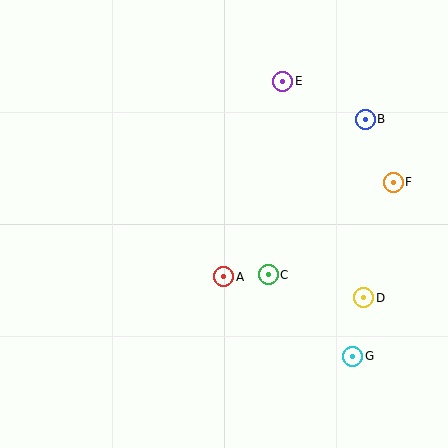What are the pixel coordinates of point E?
Point E is at (283, 81).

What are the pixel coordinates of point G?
Point G is at (353, 356).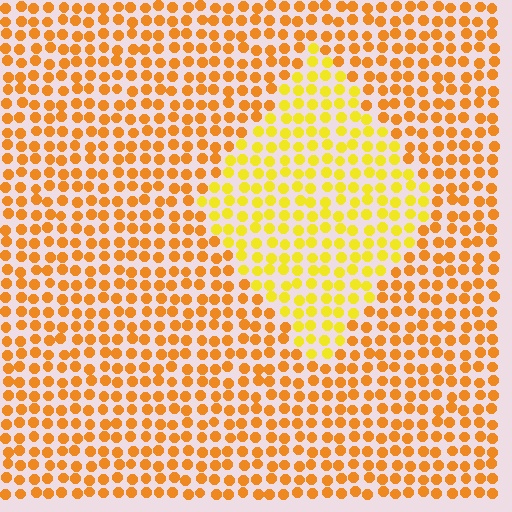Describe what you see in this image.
The image is filled with small orange elements in a uniform arrangement. A diamond-shaped region is visible where the elements are tinted to a slightly different hue, forming a subtle color boundary.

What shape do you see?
I see a diamond.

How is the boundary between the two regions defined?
The boundary is defined purely by a slight shift in hue (about 28 degrees). Spacing, size, and orientation are identical on both sides.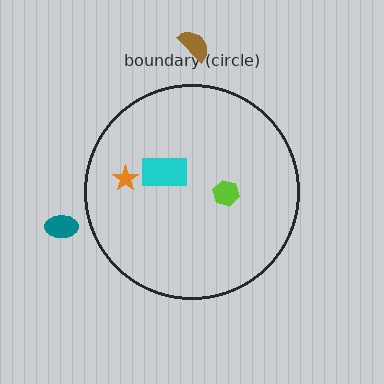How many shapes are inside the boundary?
3 inside, 2 outside.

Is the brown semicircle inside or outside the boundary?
Outside.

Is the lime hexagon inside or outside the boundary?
Inside.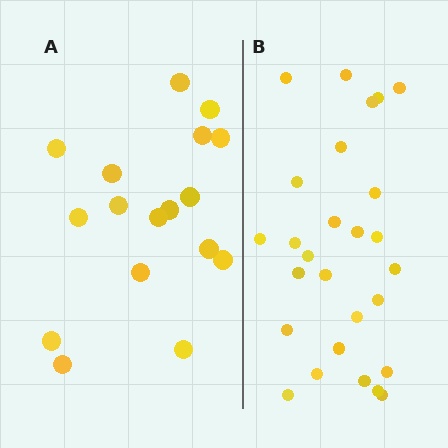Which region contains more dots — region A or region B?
Region B (the right region) has more dots.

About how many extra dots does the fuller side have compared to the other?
Region B has roughly 10 or so more dots than region A.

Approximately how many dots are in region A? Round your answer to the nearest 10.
About 20 dots. (The exact count is 17, which rounds to 20.)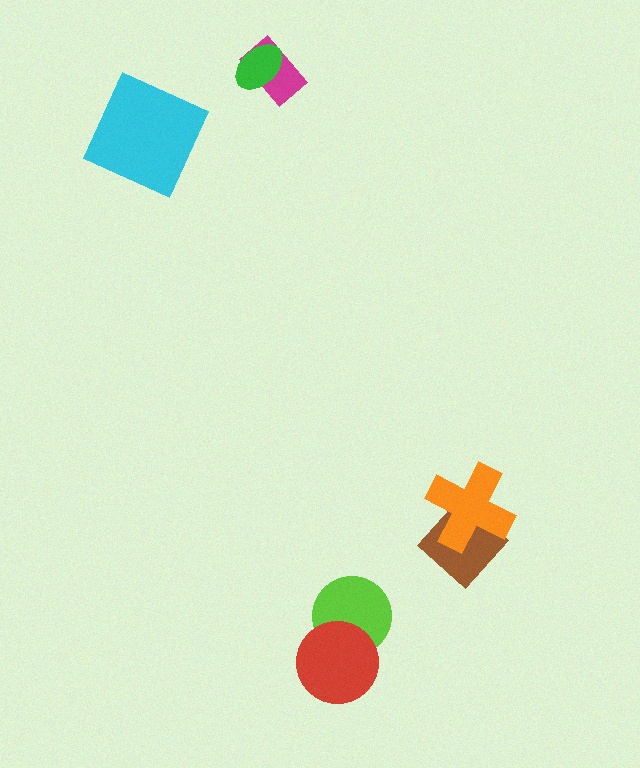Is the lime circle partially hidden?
Yes, it is partially covered by another shape.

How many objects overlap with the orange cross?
1 object overlaps with the orange cross.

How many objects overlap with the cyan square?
0 objects overlap with the cyan square.